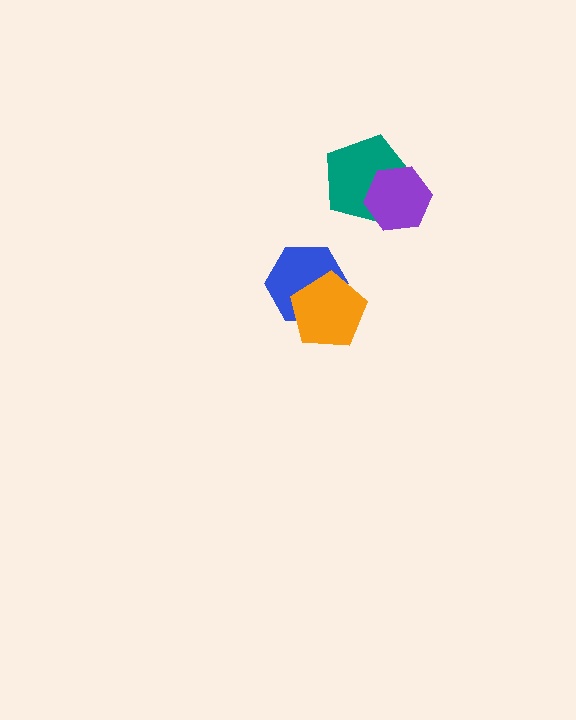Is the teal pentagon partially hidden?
Yes, it is partially covered by another shape.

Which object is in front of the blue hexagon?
The orange pentagon is in front of the blue hexagon.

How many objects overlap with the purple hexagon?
1 object overlaps with the purple hexagon.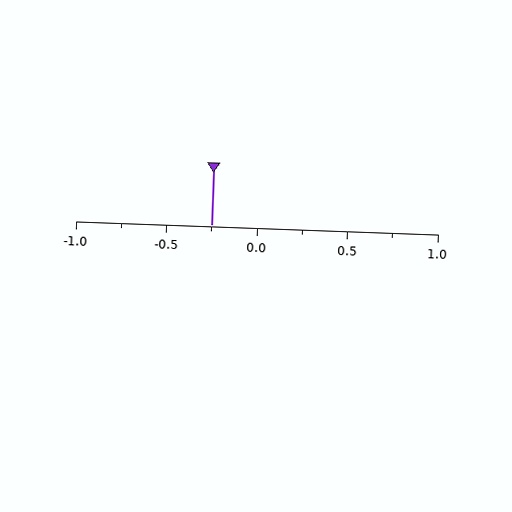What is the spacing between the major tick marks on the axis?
The major ticks are spaced 0.5 apart.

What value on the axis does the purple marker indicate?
The marker indicates approximately -0.25.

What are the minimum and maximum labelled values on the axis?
The axis runs from -1.0 to 1.0.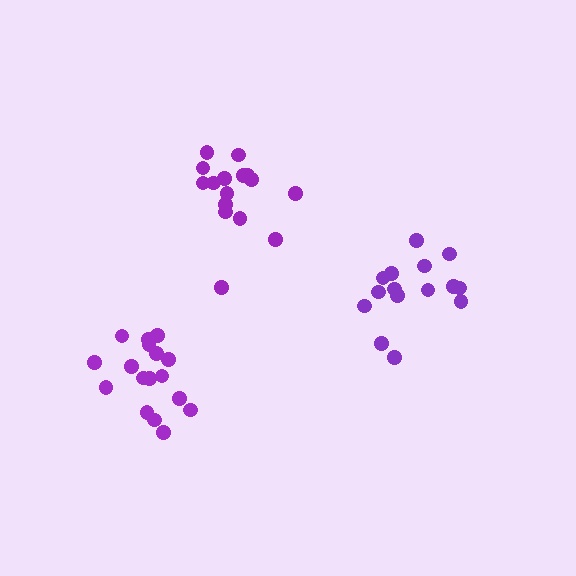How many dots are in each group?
Group 1: 15 dots, Group 2: 16 dots, Group 3: 17 dots (48 total).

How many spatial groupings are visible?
There are 3 spatial groupings.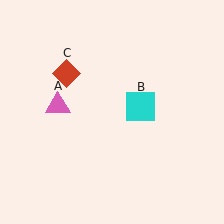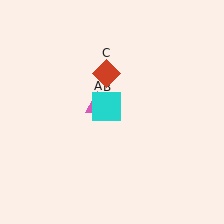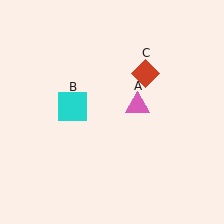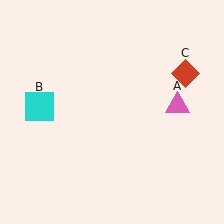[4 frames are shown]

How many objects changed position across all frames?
3 objects changed position: pink triangle (object A), cyan square (object B), red diamond (object C).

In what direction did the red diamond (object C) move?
The red diamond (object C) moved right.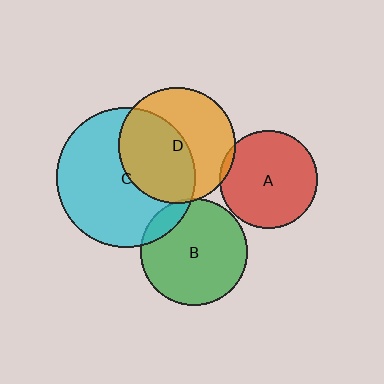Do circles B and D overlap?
Yes.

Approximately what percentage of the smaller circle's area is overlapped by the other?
Approximately 5%.